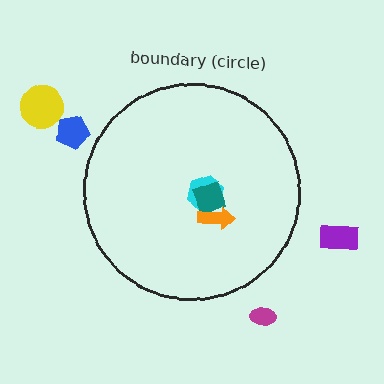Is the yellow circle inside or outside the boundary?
Outside.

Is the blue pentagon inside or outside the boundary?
Outside.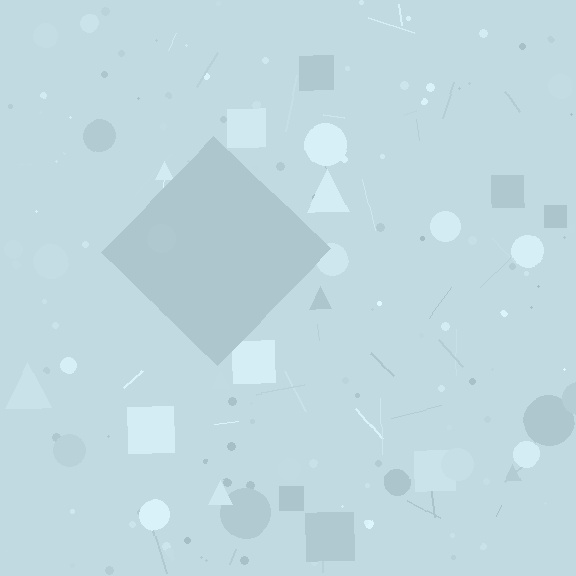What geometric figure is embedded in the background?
A diamond is embedded in the background.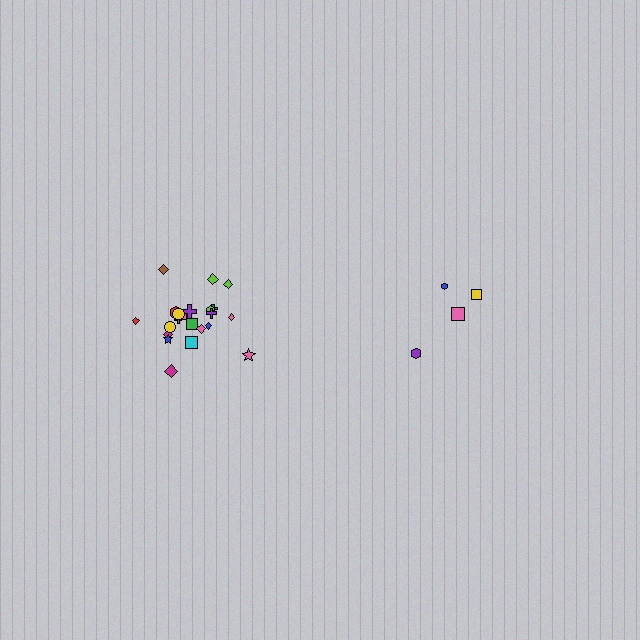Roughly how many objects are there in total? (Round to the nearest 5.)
Roughly 25 objects in total.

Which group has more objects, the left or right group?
The left group.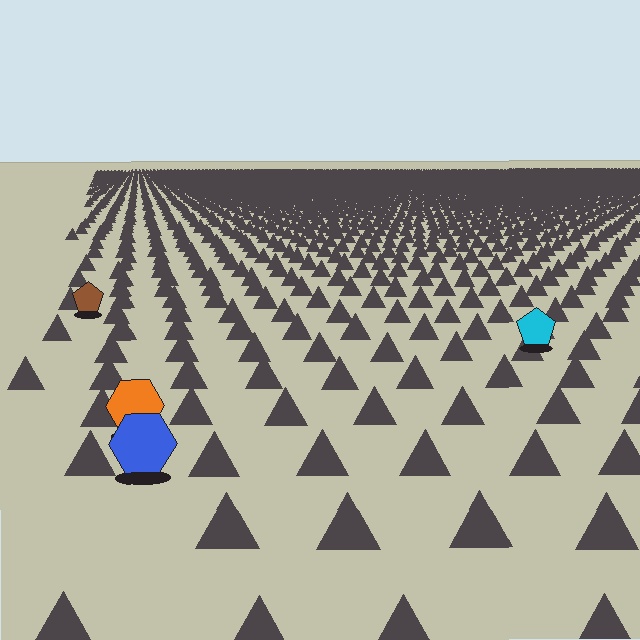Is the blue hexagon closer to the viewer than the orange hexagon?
Yes. The blue hexagon is closer — you can tell from the texture gradient: the ground texture is coarser near it.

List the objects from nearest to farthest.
From nearest to farthest: the blue hexagon, the orange hexagon, the cyan pentagon, the brown pentagon.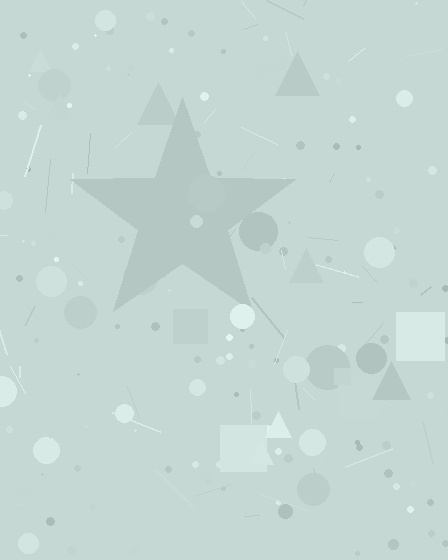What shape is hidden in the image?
A star is hidden in the image.